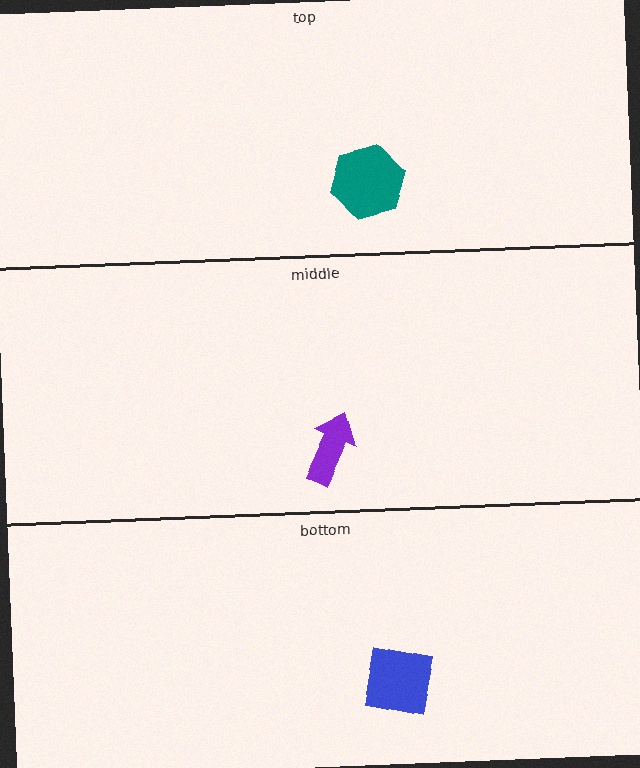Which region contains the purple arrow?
The middle region.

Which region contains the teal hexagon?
The top region.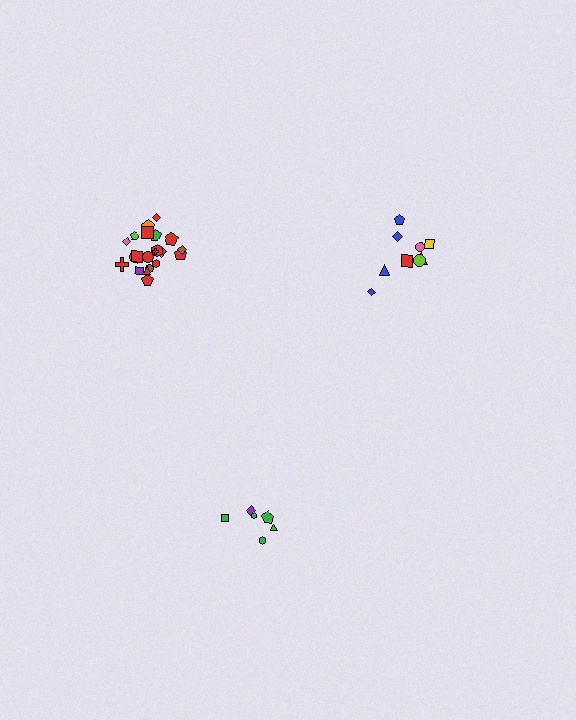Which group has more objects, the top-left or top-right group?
The top-left group.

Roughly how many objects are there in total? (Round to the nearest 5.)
Roughly 40 objects in total.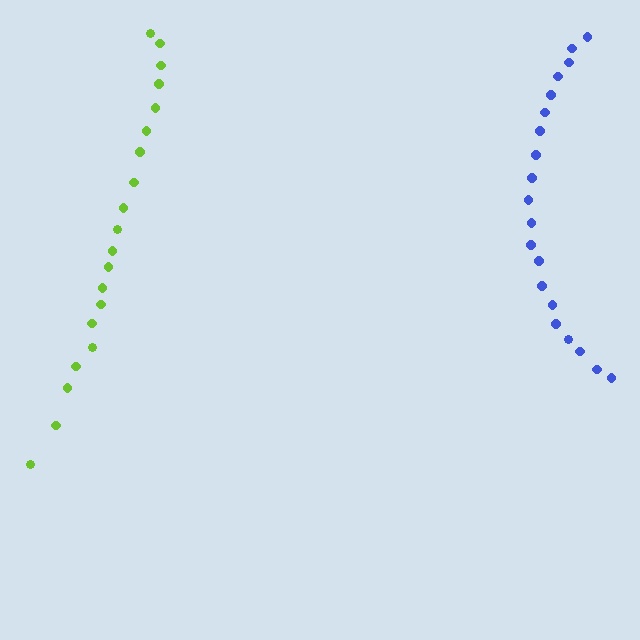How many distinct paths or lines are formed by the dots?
There are 2 distinct paths.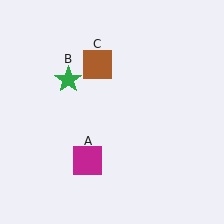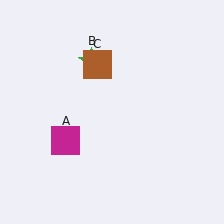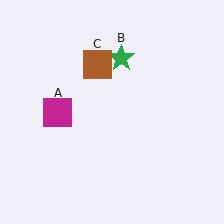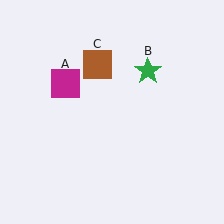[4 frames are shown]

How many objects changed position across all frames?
2 objects changed position: magenta square (object A), green star (object B).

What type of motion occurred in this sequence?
The magenta square (object A), green star (object B) rotated clockwise around the center of the scene.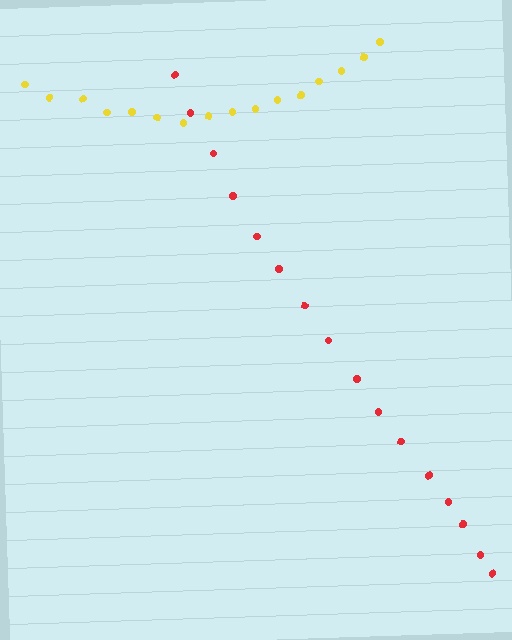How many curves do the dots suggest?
There are 2 distinct paths.